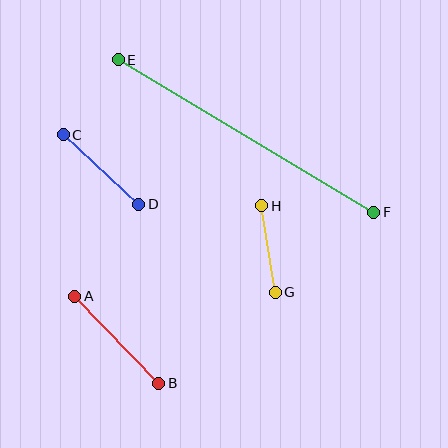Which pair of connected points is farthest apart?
Points E and F are farthest apart.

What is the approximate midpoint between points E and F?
The midpoint is at approximately (246, 136) pixels.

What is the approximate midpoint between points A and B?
The midpoint is at approximately (117, 340) pixels.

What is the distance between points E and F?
The distance is approximately 298 pixels.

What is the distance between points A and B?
The distance is approximately 121 pixels.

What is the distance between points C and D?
The distance is approximately 103 pixels.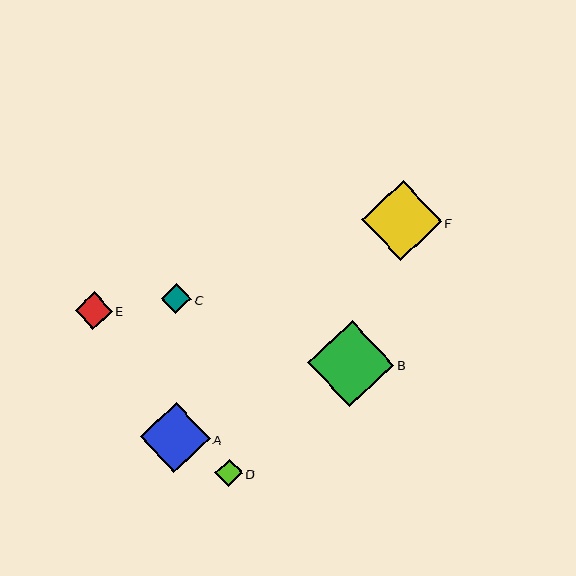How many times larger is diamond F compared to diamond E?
Diamond F is approximately 2.1 times the size of diamond E.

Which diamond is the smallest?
Diamond D is the smallest with a size of approximately 27 pixels.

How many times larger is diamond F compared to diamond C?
Diamond F is approximately 2.7 times the size of diamond C.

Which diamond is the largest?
Diamond B is the largest with a size of approximately 86 pixels.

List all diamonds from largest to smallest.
From largest to smallest: B, F, A, E, C, D.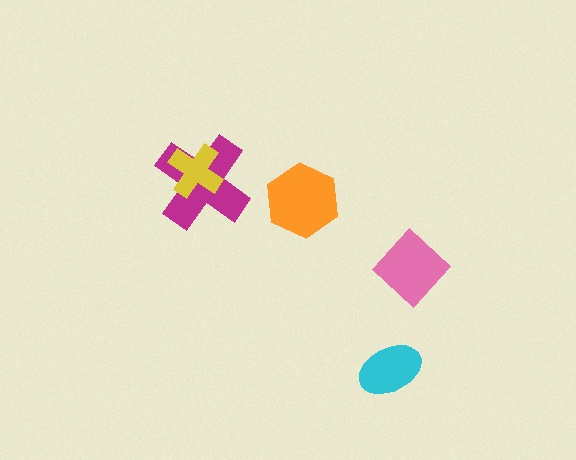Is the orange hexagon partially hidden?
No, no other shape covers it.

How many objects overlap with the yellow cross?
1 object overlaps with the yellow cross.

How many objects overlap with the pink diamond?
0 objects overlap with the pink diamond.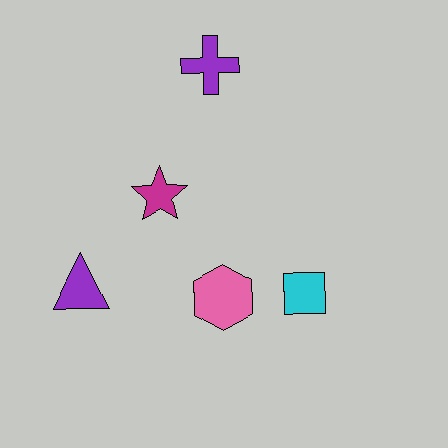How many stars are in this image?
There is 1 star.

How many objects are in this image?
There are 5 objects.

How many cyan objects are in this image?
There is 1 cyan object.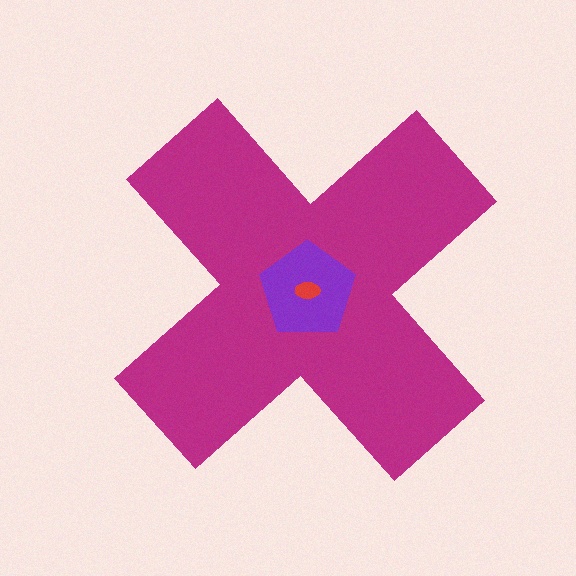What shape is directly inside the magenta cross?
The purple pentagon.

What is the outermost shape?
The magenta cross.